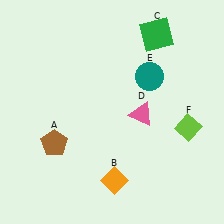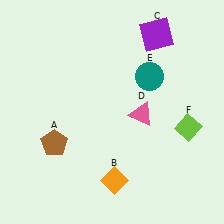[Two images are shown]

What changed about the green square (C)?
In Image 1, C is green. In Image 2, it changed to purple.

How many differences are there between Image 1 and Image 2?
There is 1 difference between the two images.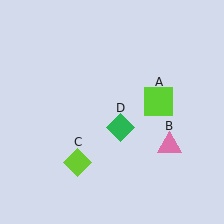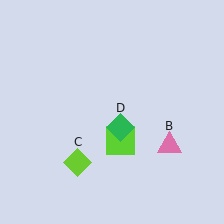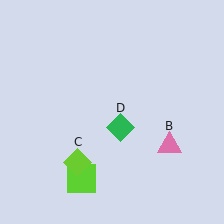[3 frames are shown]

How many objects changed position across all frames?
1 object changed position: lime square (object A).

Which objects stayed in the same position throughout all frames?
Pink triangle (object B) and lime diamond (object C) and green diamond (object D) remained stationary.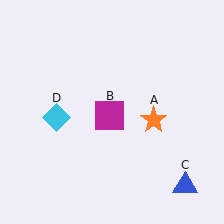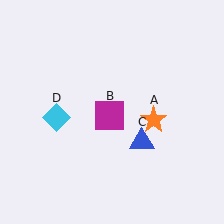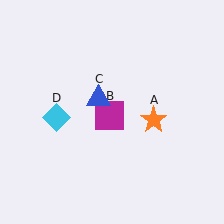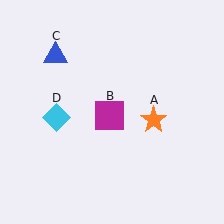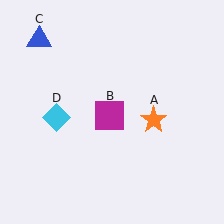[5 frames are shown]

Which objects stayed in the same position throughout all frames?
Orange star (object A) and magenta square (object B) and cyan diamond (object D) remained stationary.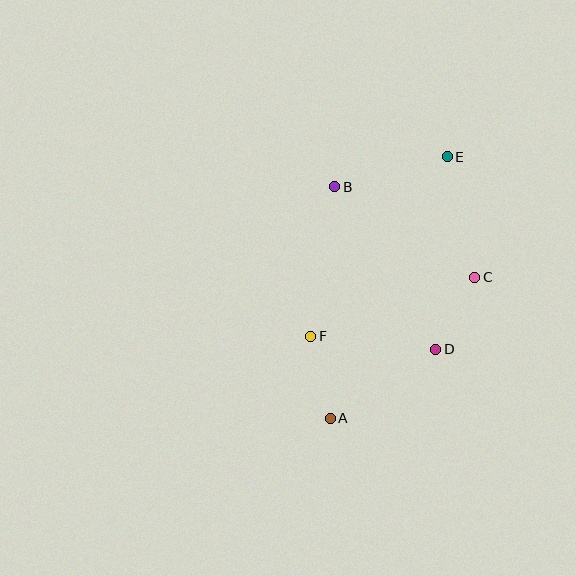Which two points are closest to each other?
Points C and D are closest to each other.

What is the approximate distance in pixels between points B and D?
The distance between B and D is approximately 191 pixels.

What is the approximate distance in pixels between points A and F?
The distance between A and F is approximately 85 pixels.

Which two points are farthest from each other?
Points A and E are farthest from each other.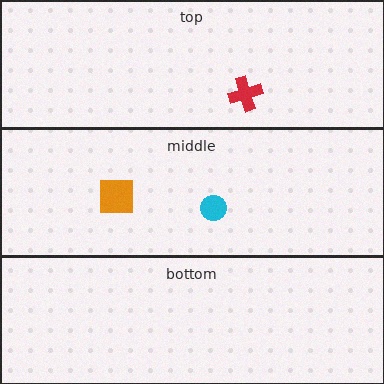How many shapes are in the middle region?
2.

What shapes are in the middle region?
The cyan circle, the orange square.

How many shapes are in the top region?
1.